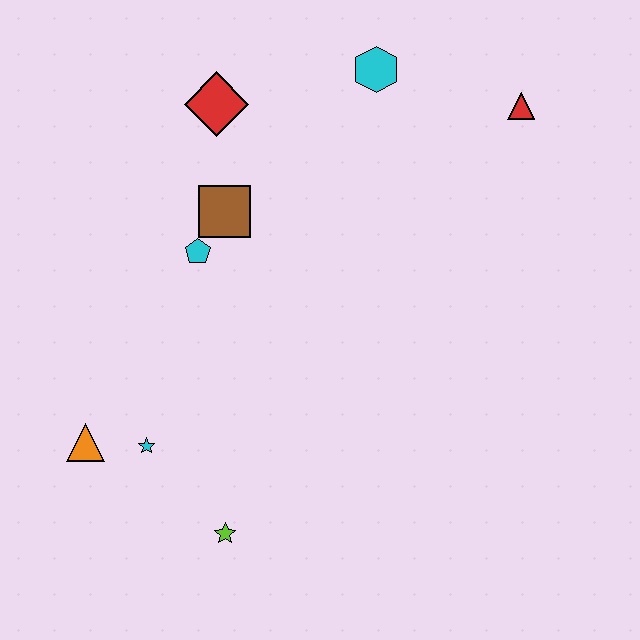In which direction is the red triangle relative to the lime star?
The red triangle is above the lime star.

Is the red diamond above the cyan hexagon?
No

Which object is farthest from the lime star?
The red triangle is farthest from the lime star.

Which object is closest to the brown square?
The cyan pentagon is closest to the brown square.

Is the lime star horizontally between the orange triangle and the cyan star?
No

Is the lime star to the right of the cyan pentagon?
Yes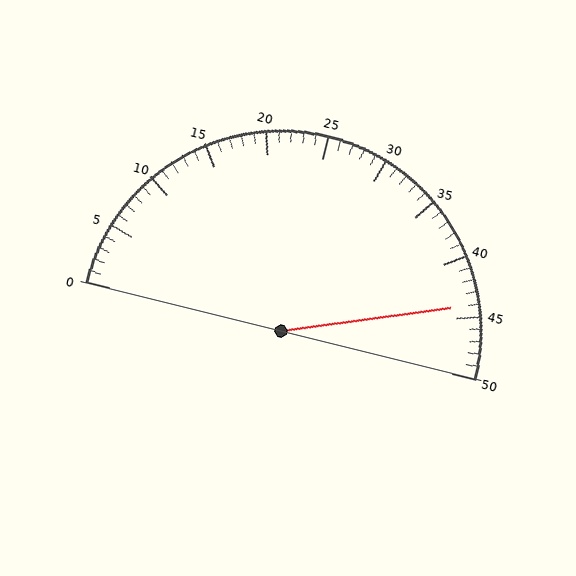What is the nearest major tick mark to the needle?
The nearest major tick mark is 45.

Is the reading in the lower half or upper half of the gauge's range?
The reading is in the upper half of the range (0 to 50).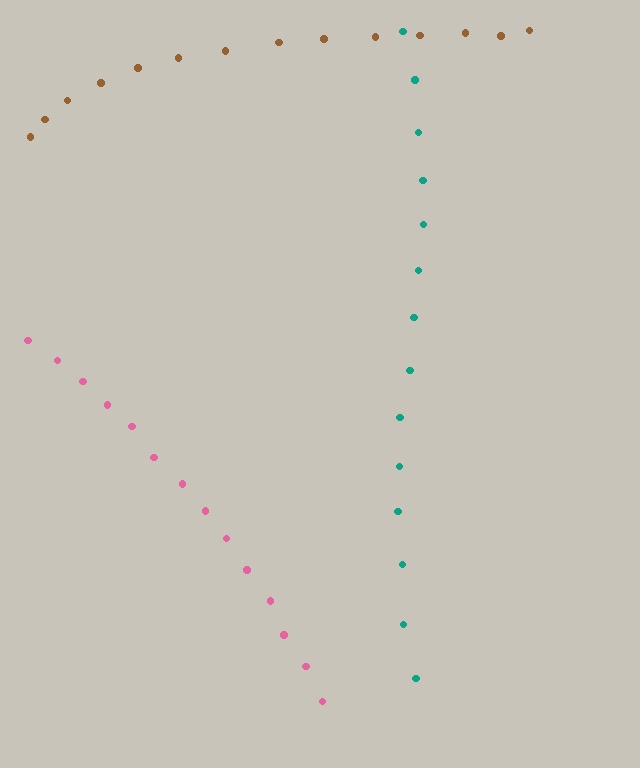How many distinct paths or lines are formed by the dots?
There are 3 distinct paths.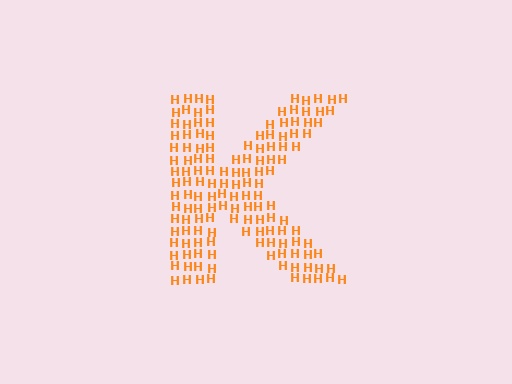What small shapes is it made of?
It is made of small letter H's.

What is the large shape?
The large shape is the letter K.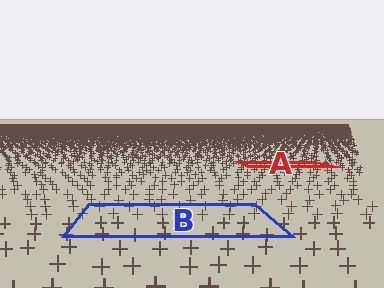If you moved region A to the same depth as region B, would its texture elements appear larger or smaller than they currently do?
They would appear larger. At a closer depth, the same texture elements are projected at a bigger on-screen size.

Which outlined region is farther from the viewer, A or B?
Region A is farther from the viewer — the texture elements inside it appear smaller and more densely packed.